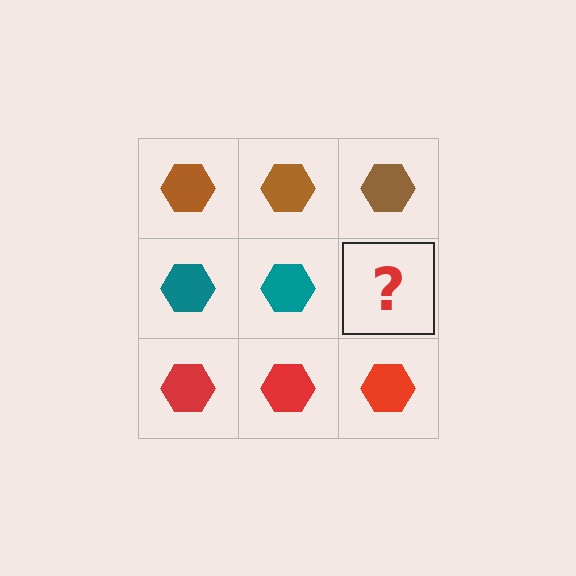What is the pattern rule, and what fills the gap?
The rule is that each row has a consistent color. The gap should be filled with a teal hexagon.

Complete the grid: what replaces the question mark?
The question mark should be replaced with a teal hexagon.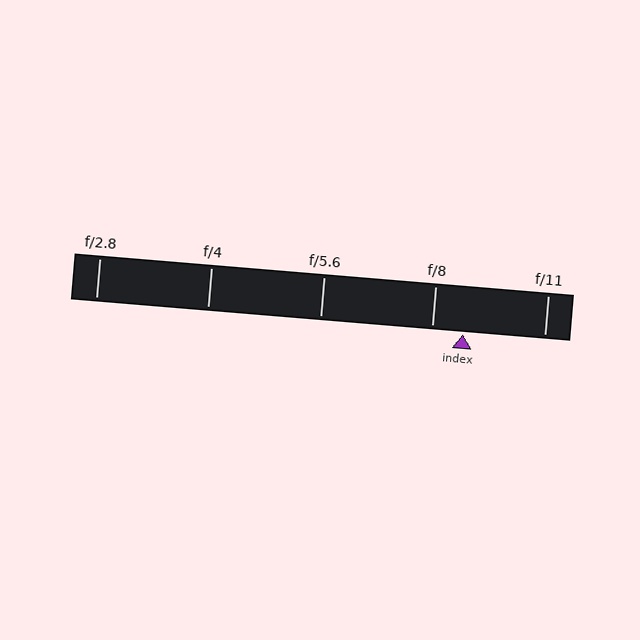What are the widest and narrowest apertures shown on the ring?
The widest aperture shown is f/2.8 and the narrowest is f/11.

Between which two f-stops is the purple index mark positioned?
The index mark is between f/8 and f/11.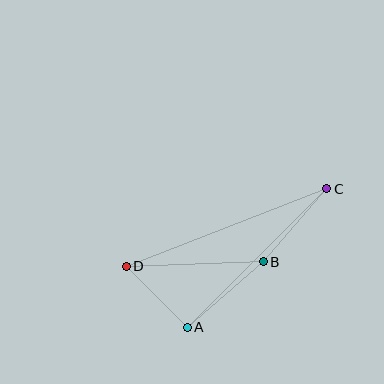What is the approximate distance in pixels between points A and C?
The distance between A and C is approximately 196 pixels.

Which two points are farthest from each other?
Points C and D are farthest from each other.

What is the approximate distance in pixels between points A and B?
The distance between A and B is approximately 100 pixels.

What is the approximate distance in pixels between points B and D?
The distance between B and D is approximately 137 pixels.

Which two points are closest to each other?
Points A and D are closest to each other.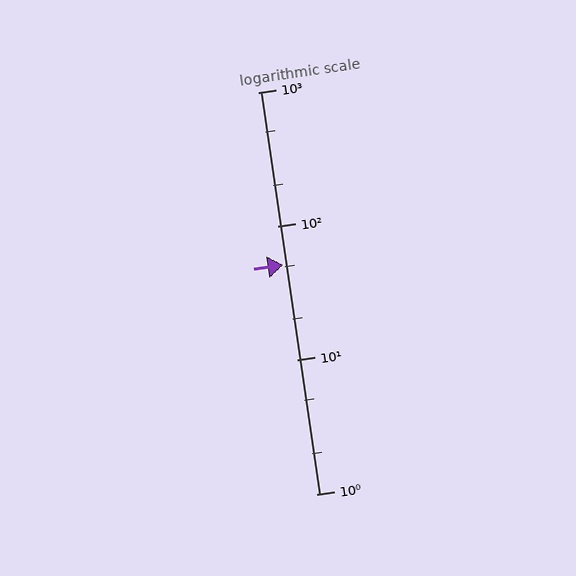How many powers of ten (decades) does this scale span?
The scale spans 3 decades, from 1 to 1000.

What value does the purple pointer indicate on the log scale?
The pointer indicates approximately 51.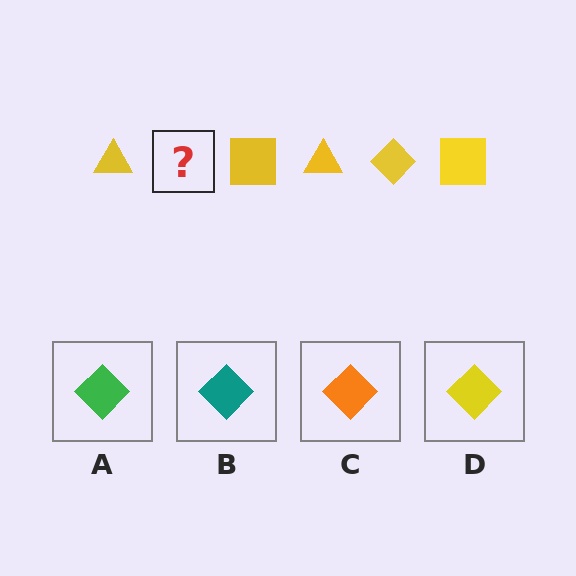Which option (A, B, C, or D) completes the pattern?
D.